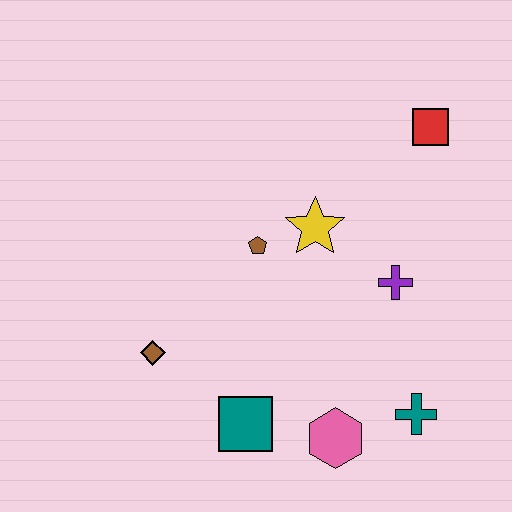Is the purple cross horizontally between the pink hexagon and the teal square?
No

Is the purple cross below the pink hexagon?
No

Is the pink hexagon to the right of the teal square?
Yes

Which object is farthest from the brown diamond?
The red square is farthest from the brown diamond.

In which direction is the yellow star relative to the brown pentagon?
The yellow star is to the right of the brown pentagon.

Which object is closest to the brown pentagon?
The yellow star is closest to the brown pentagon.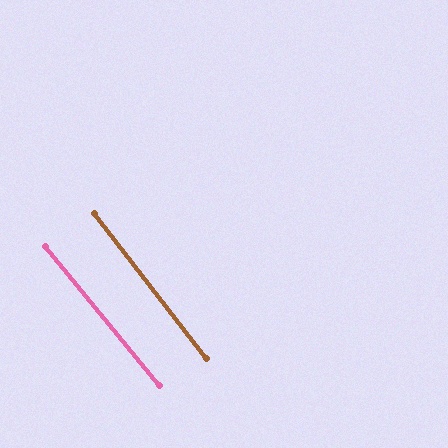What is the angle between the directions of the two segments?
Approximately 2 degrees.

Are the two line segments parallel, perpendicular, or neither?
Parallel — their directions differ by only 1.8°.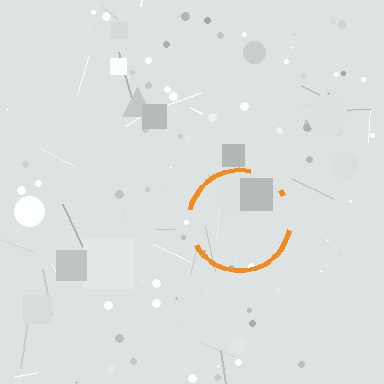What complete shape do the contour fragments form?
The contour fragments form a circle.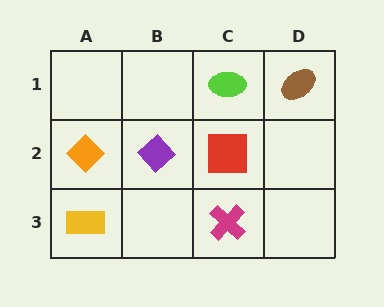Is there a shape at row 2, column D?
No, that cell is empty.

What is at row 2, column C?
A red square.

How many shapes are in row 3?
2 shapes.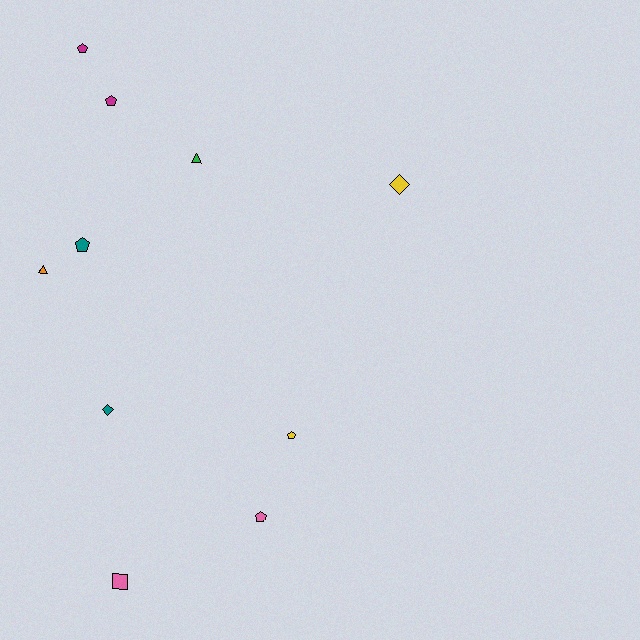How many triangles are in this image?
There are 2 triangles.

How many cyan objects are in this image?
There are no cyan objects.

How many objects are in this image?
There are 10 objects.